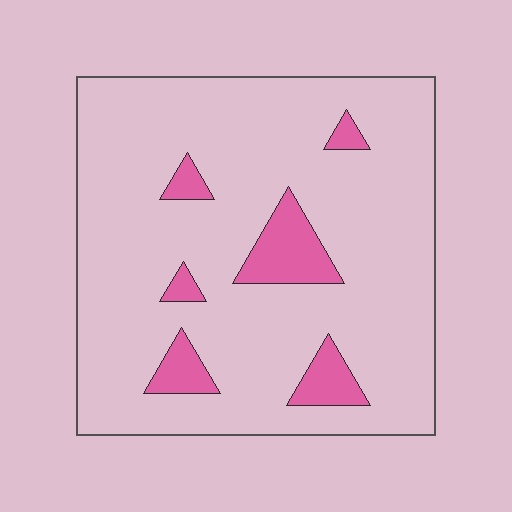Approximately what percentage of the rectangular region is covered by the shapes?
Approximately 10%.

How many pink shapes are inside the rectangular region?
6.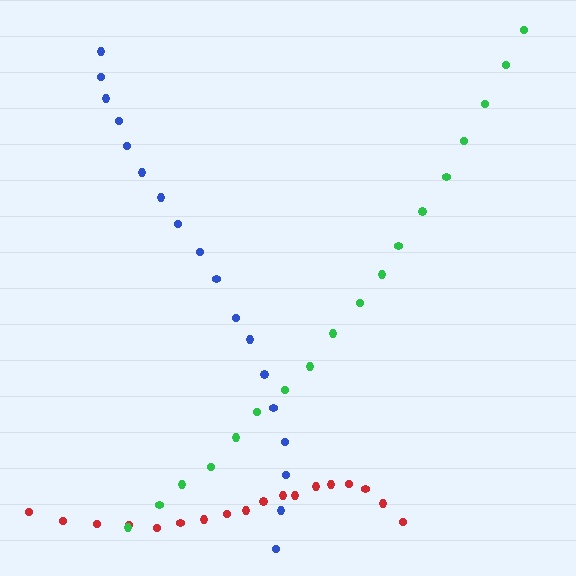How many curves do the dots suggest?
There are 3 distinct paths.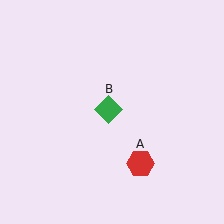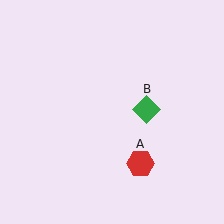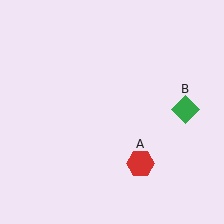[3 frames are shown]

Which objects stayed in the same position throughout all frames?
Red hexagon (object A) remained stationary.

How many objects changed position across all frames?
1 object changed position: green diamond (object B).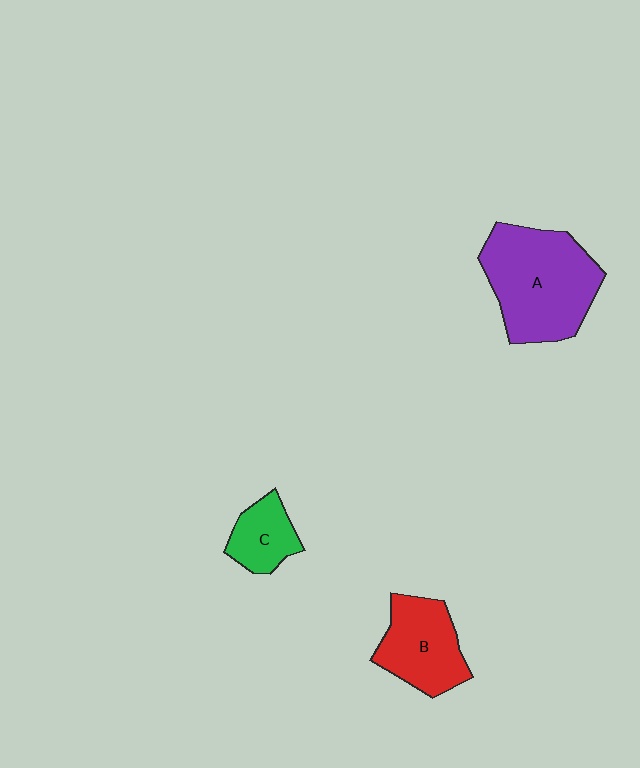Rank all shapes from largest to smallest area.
From largest to smallest: A (purple), B (red), C (green).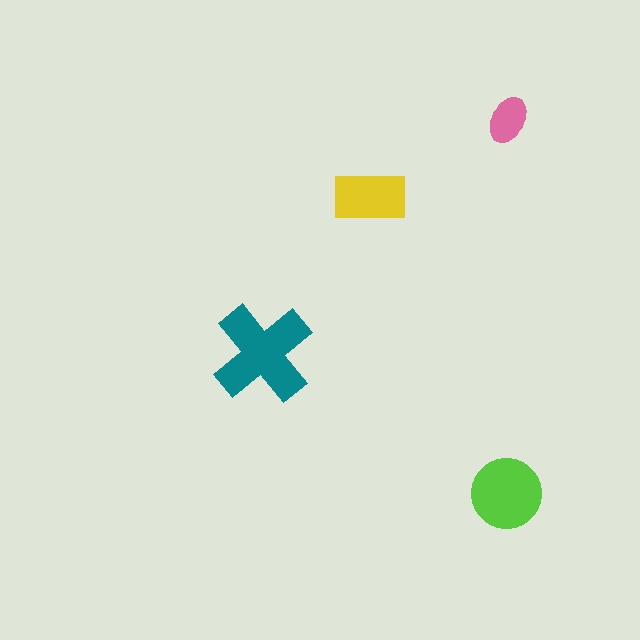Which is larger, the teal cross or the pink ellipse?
The teal cross.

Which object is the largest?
The teal cross.